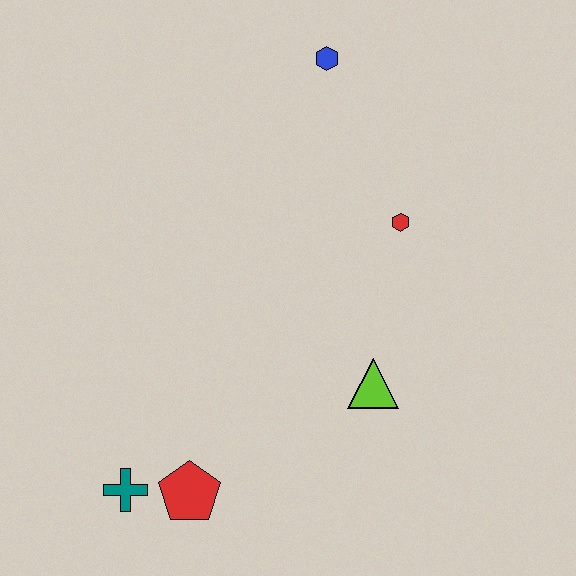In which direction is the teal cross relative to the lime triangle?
The teal cross is to the left of the lime triangle.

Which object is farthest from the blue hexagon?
The teal cross is farthest from the blue hexagon.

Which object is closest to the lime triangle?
The red hexagon is closest to the lime triangle.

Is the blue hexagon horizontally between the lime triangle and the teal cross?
Yes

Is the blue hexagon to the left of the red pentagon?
No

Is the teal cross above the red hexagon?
No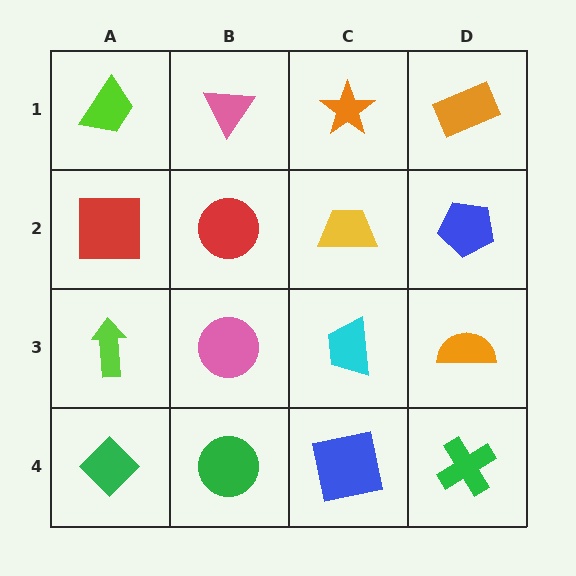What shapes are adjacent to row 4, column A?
A lime arrow (row 3, column A), a green circle (row 4, column B).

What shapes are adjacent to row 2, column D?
An orange rectangle (row 1, column D), an orange semicircle (row 3, column D), a yellow trapezoid (row 2, column C).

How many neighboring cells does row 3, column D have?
3.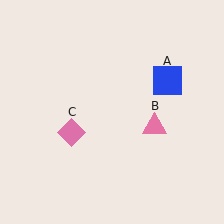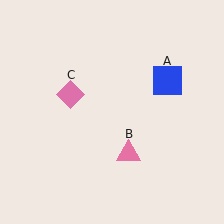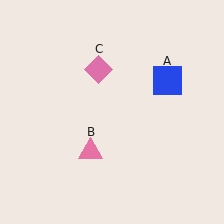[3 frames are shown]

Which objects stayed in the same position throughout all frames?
Blue square (object A) remained stationary.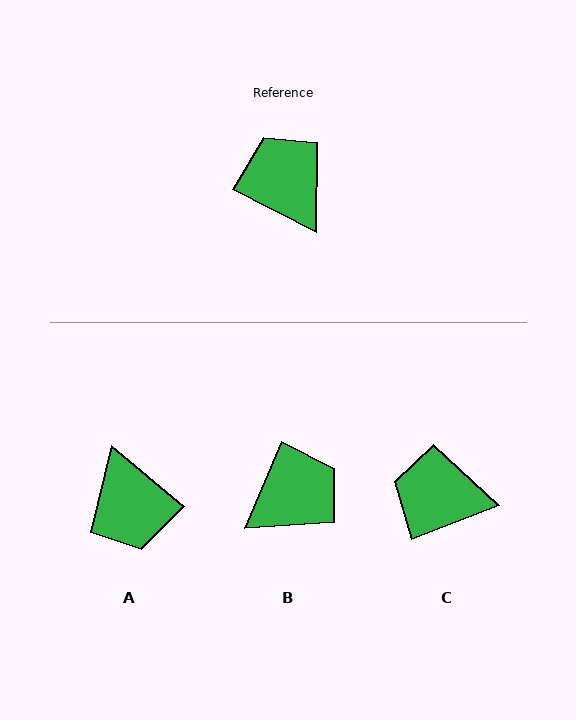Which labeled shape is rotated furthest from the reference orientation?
A, about 167 degrees away.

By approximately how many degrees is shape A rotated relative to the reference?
Approximately 167 degrees counter-clockwise.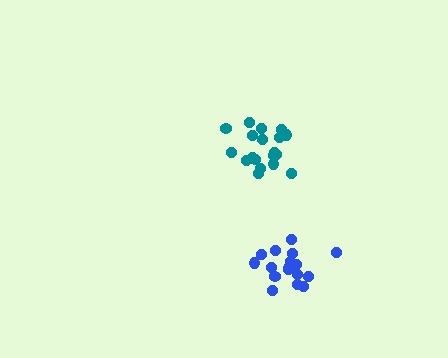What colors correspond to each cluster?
The clusters are colored: teal, blue.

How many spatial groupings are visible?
There are 2 spatial groupings.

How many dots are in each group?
Group 1: 19 dots, Group 2: 17 dots (36 total).